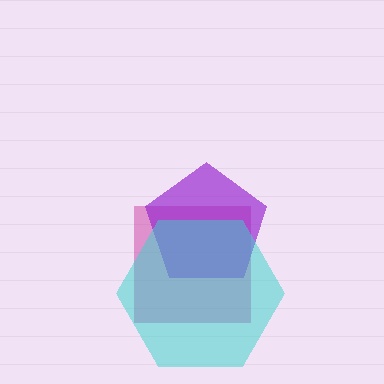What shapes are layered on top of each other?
The layered shapes are: a magenta square, a purple pentagon, a cyan hexagon.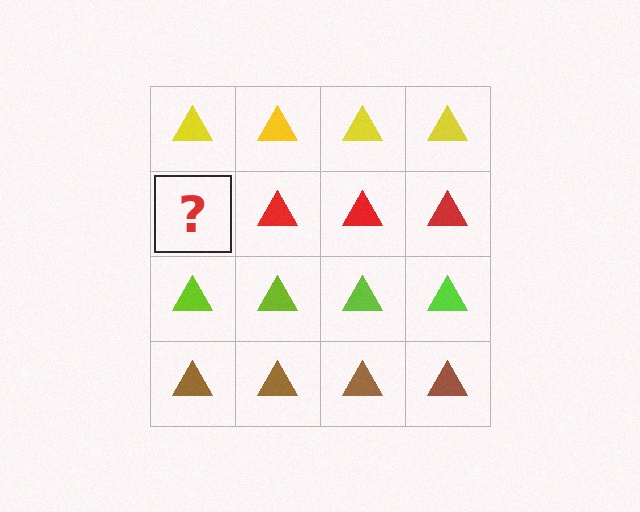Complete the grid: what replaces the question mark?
The question mark should be replaced with a red triangle.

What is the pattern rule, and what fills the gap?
The rule is that each row has a consistent color. The gap should be filled with a red triangle.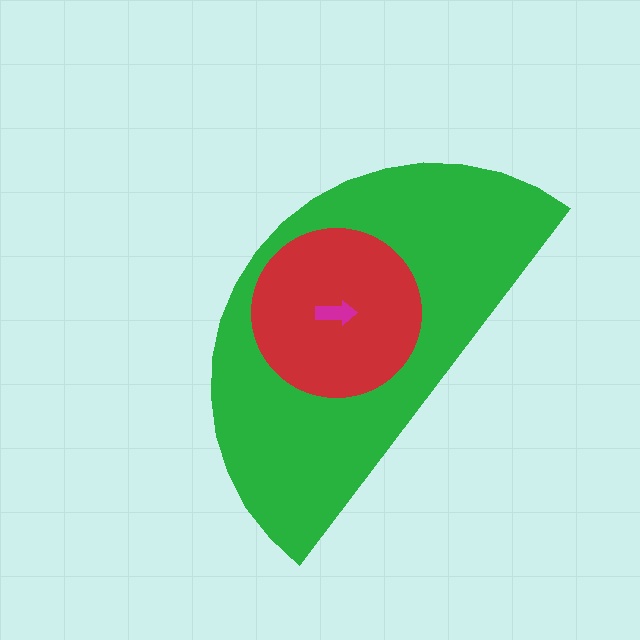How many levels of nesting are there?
3.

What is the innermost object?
The magenta arrow.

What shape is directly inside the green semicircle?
The red circle.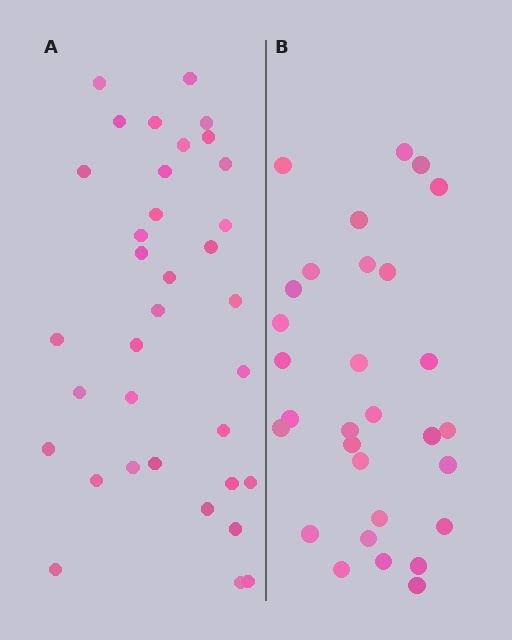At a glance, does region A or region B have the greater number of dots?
Region A (the left region) has more dots.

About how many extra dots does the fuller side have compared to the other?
Region A has about 5 more dots than region B.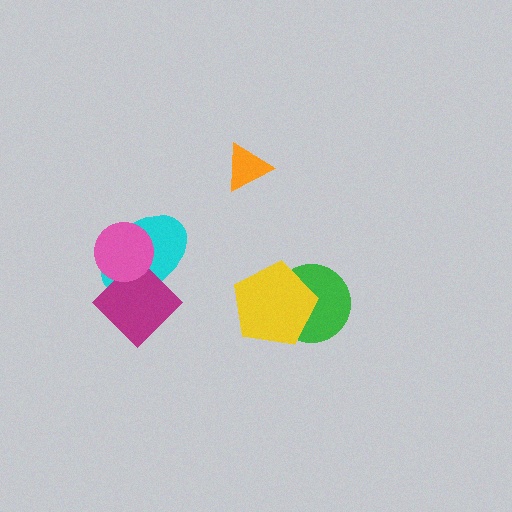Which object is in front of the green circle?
The yellow pentagon is in front of the green circle.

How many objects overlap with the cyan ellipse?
2 objects overlap with the cyan ellipse.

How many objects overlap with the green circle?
1 object overlaps with the green circle.